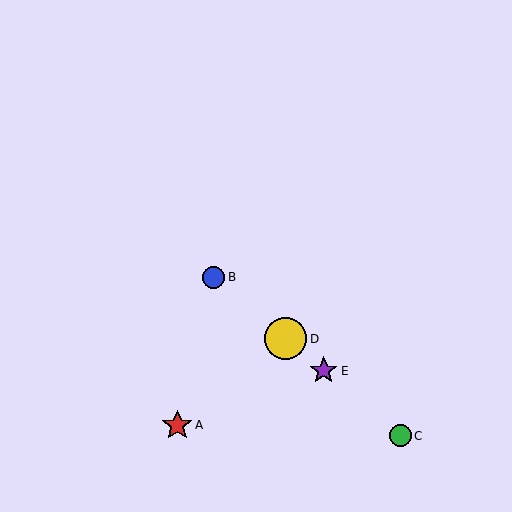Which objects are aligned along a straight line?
Objects B, C, D, E are aligned along a straight line.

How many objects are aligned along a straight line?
4 objects (B, C, D, E) are aligned along a straight line.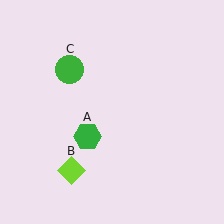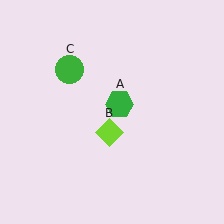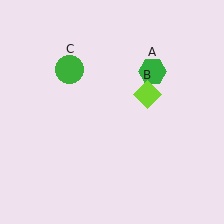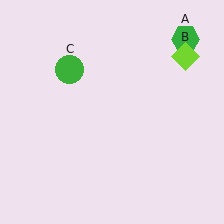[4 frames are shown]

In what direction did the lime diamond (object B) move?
The lime diamond (object B) moved up and to the right.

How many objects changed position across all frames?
2 objects changed position: green hexagon (object A), lime diamond (object B).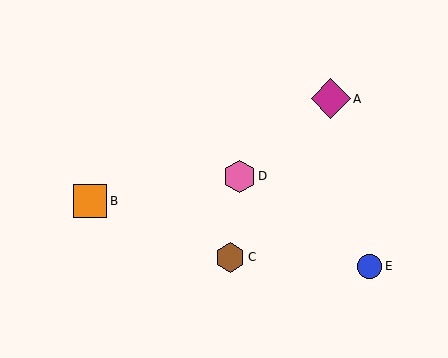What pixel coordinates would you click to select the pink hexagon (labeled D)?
Click at (239, 176) to select the pink hexagon D.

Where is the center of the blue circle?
The center of the blue circle is at (370, 266).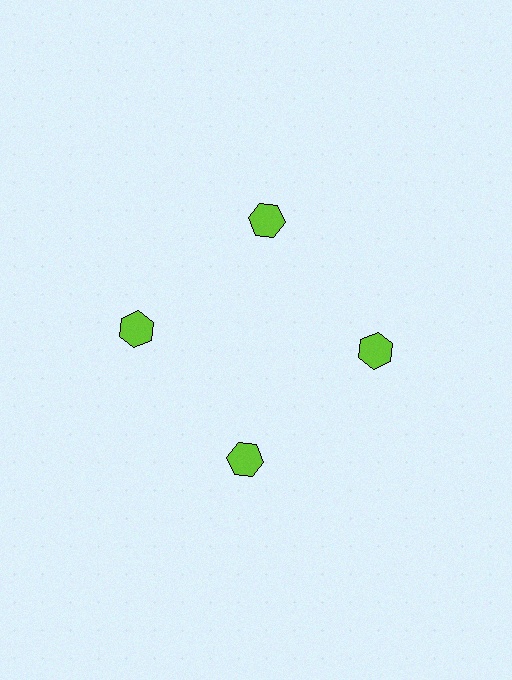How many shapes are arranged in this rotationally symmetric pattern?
There are 4 shapes, arranged in 4 groups of 1.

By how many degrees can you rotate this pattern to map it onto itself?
The pattern maps onto itself every 90 degrees of rotation.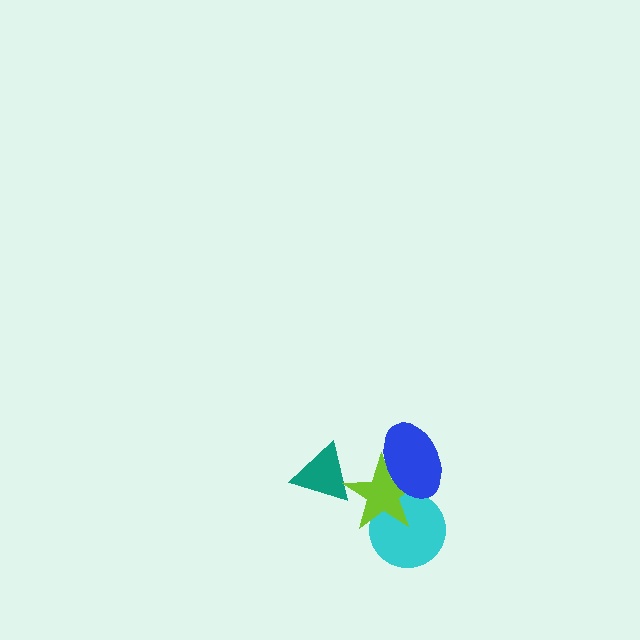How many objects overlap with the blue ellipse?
2 objects overlap with the blue ellipse.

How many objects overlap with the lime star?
3 objects overlap with the lime star.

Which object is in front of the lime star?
The blue ellipse is in front of the lime star.